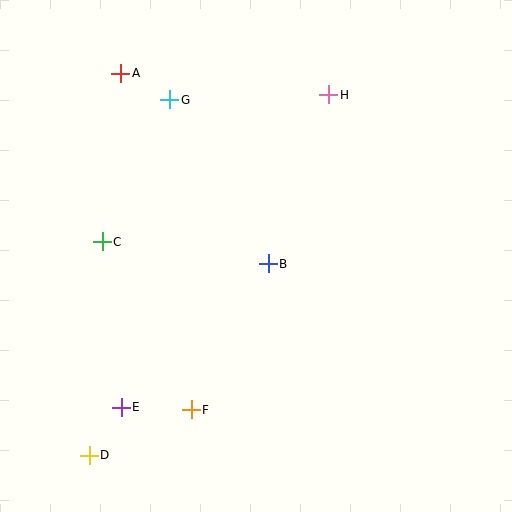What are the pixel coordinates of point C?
Point C is at (102, 242).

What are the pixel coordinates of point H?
Point H is at (329, 95).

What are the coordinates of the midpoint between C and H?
The midpoint between C and H is at (216, 168).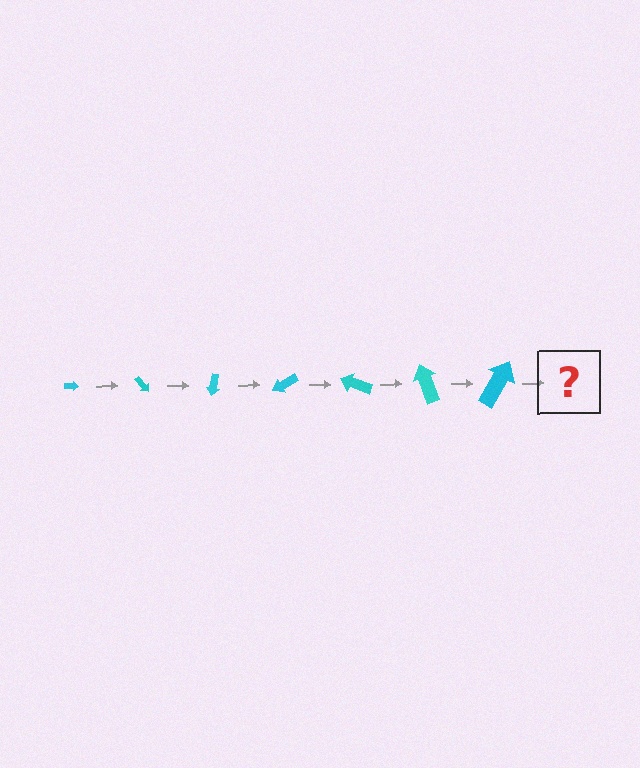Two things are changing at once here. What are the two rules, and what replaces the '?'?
The two rules are that the arrow grows larger each step and it rotates 50 degrees each step. The '?' should be an arrow, larger than the previous one and rotated 350 degrees from the start.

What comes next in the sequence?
The next element should be an arrow, larger than the previous one and rotated 350 degrees from the start.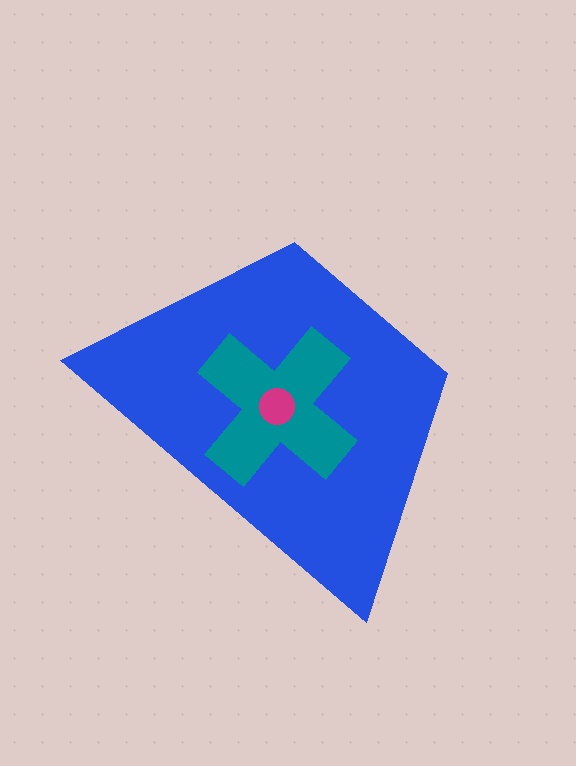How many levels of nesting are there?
3.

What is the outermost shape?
The blue trapezoid.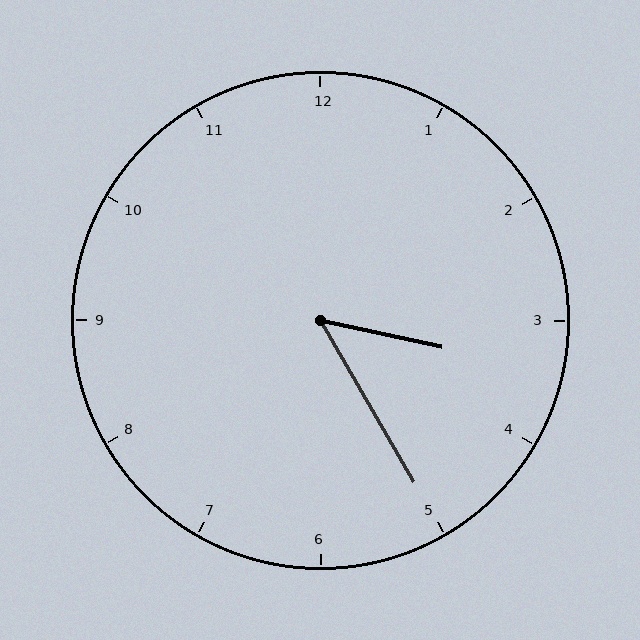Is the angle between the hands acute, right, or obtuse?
It is acute.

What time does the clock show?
3:25.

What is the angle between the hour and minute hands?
Approximately 48 degrees.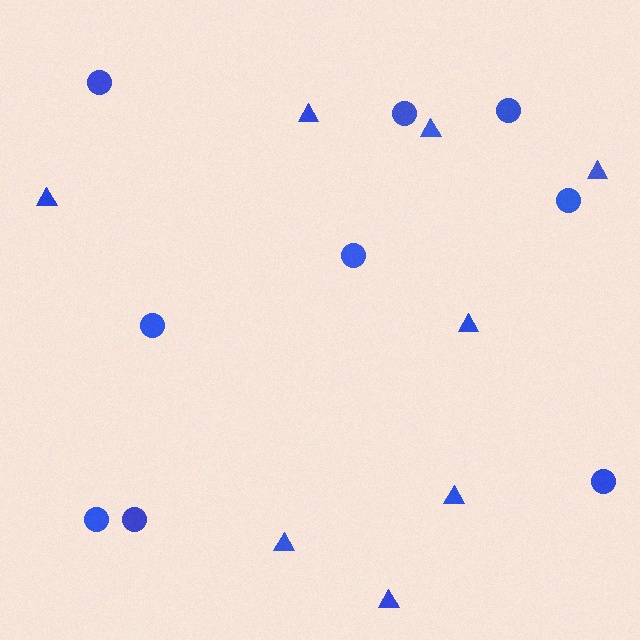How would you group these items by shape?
There are 2 groups: one group of triangles (8) and one group of circles (9).